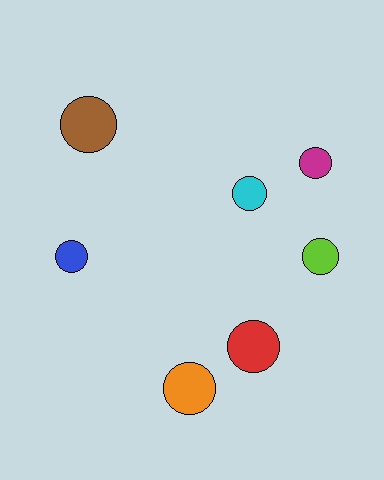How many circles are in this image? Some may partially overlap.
There are 7 circles.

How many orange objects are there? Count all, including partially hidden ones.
There is 1 orange object.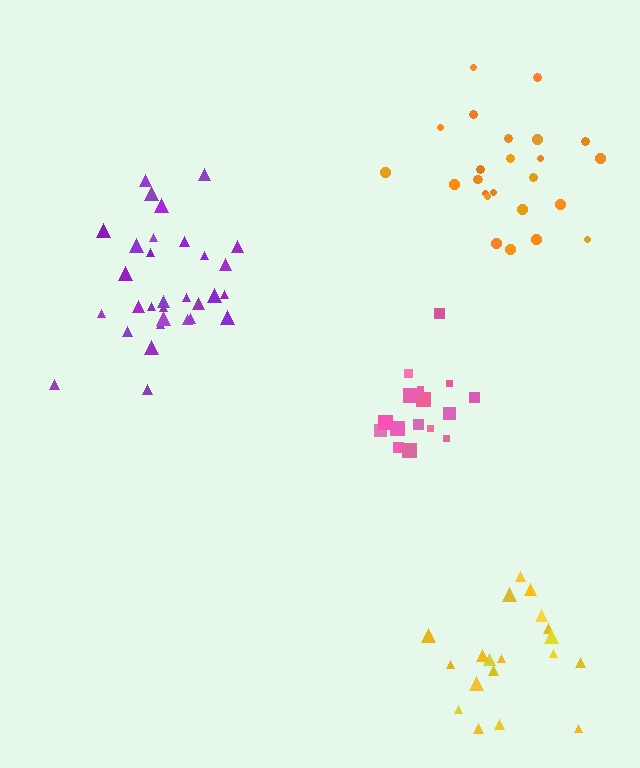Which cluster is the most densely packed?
Purple.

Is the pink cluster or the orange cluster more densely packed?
Pink.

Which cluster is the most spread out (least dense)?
Orange.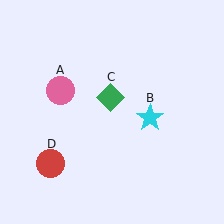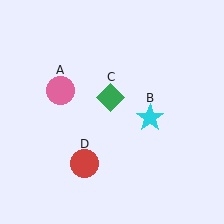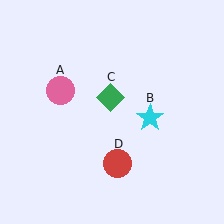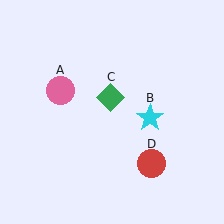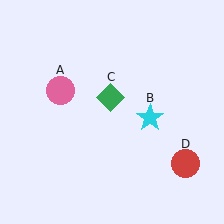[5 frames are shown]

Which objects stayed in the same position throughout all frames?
Pink circle (object A) and cyan star (object B) and green diamond (object C) remained stationary.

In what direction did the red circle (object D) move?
The red circle (object D) moved right.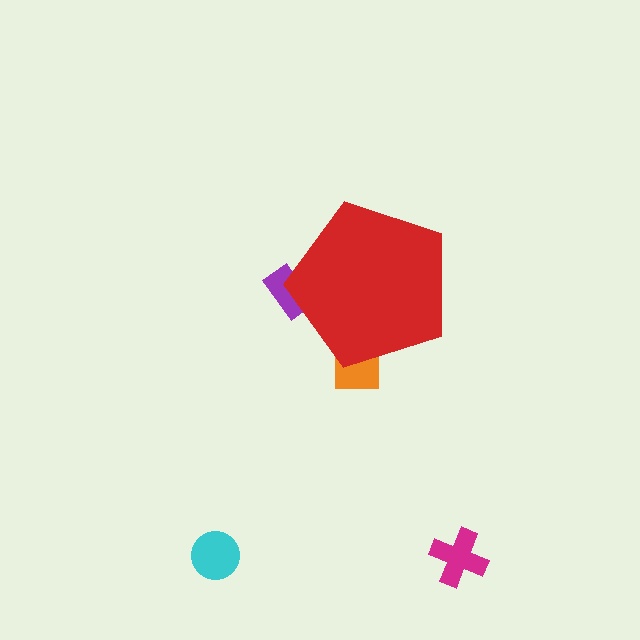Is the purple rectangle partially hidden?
Yes, the purple rectangle is partially hidden behind the red pentagon.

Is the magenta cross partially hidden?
No, the magenta cross is fully visible.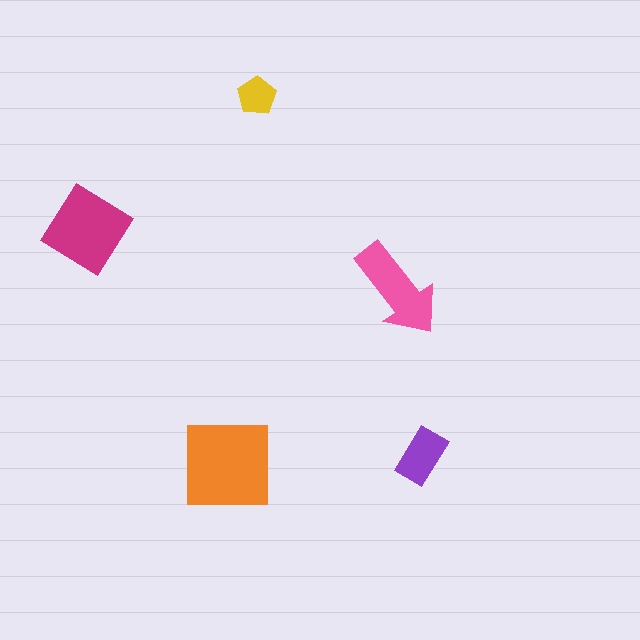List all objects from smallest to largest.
The yellow pentagon, the purple rectangle, the pink arrow, the magenta diamond, the orange square.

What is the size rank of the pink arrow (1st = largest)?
3rd.